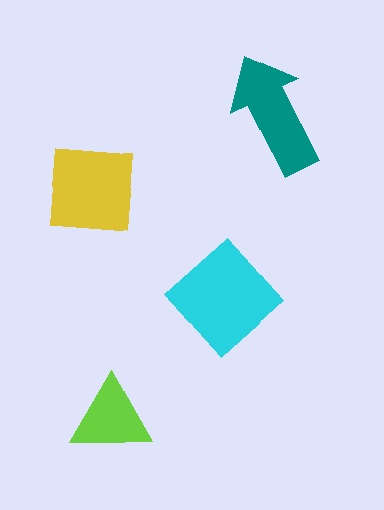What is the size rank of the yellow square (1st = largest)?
2nd.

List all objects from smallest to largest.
The lime triangle, the teal arrow, the yellow square, the cyan diamond.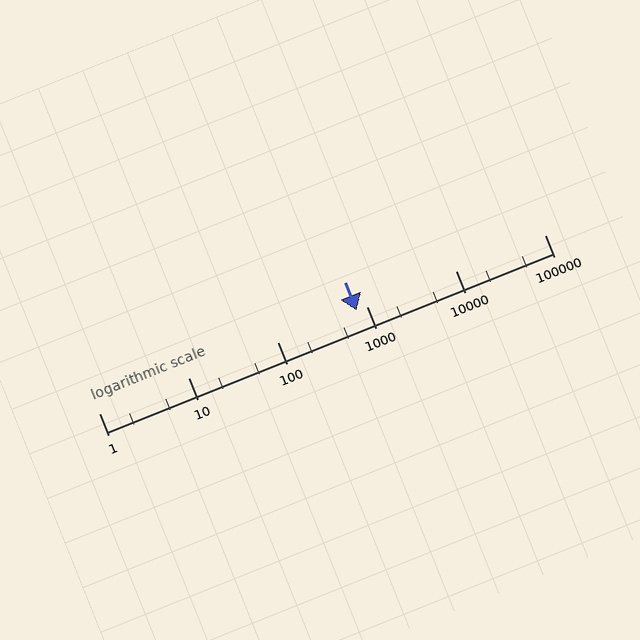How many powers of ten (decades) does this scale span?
The scale spans 5 decades, from 1 to 100000.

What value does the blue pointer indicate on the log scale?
The pointer indicates approximately 770.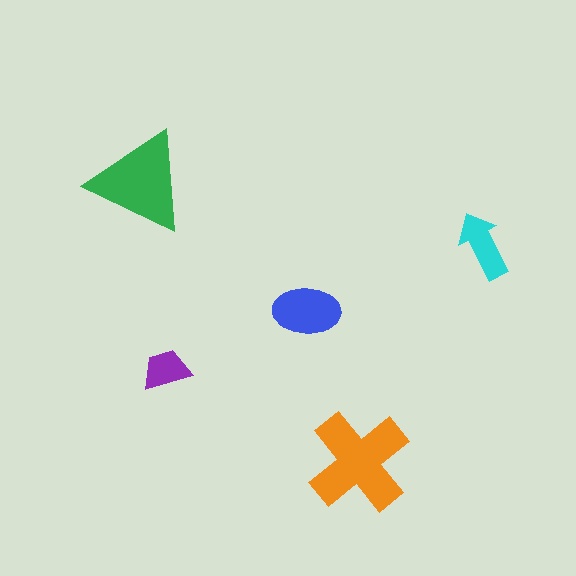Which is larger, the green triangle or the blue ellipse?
The green triangle.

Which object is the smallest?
The purple trapezoid.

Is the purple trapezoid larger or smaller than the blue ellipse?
Smaller.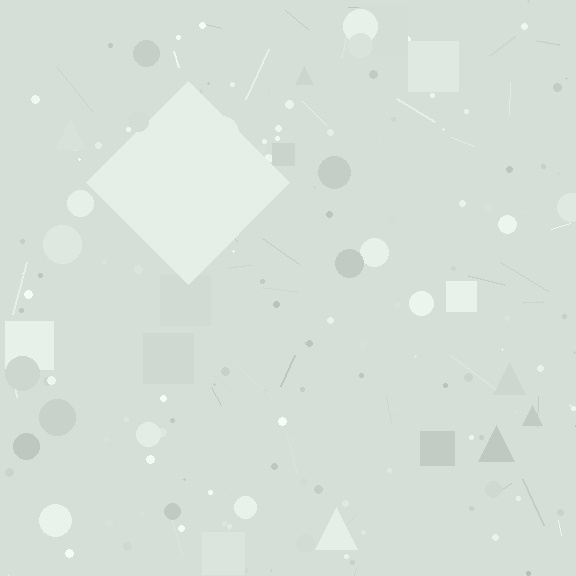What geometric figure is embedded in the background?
A diamond is embedded in the background.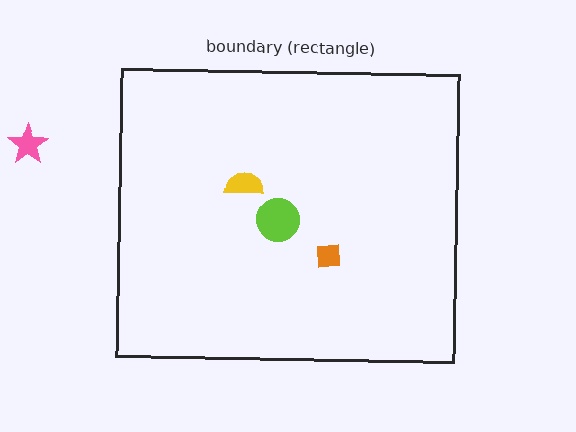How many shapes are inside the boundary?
3 inside, 1 outside.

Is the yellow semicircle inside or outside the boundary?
Inside.